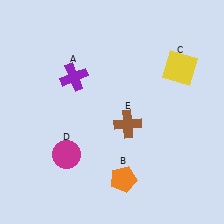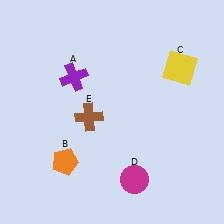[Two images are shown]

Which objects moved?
The objects that moved are: the orange pentagon (B), the magenta circle (D), the brown cross (E).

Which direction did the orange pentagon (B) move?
The orange pentagon (B) moved left.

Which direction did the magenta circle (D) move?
The magenta circle (D) moved right.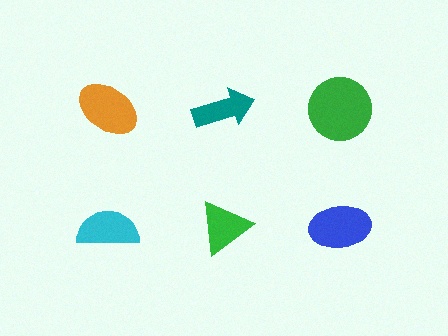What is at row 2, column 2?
A green triangle.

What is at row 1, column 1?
An orange ellipse.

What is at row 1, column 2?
A teal arrow.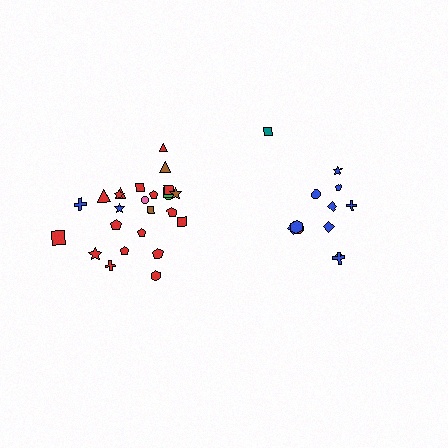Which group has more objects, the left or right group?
The left group.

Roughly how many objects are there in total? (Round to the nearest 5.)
Roughly 35 objects in total.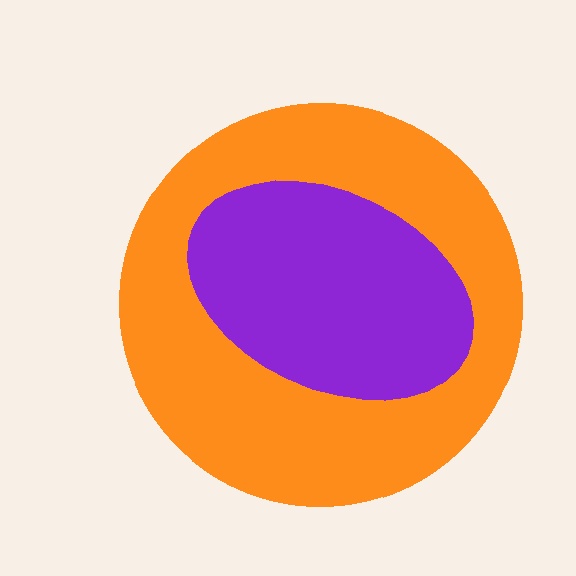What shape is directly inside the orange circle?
The purple ellipse.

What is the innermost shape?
The purple ellipse.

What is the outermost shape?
The orange circle.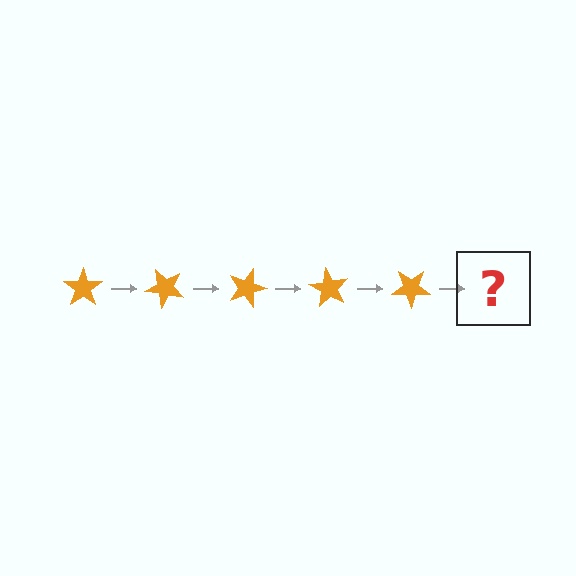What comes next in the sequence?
The next element should be an orange star rotated 225 degrees.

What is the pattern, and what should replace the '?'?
The pattern is that the star rotates 45 degrees each step. The '?' should be an orange star rotated 225 degrees.